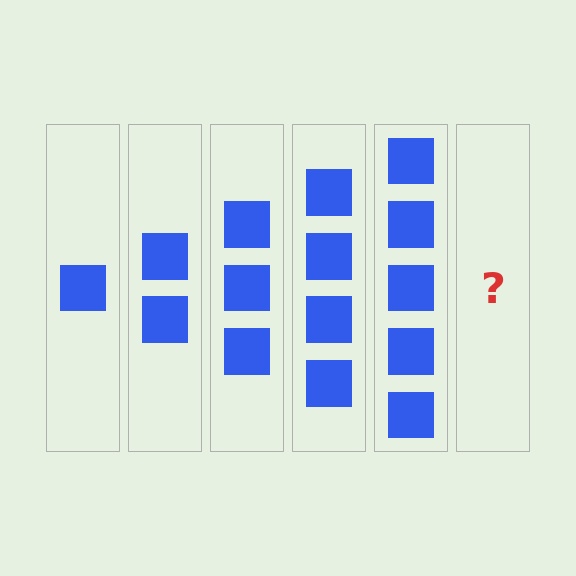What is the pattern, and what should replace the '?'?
The pattern is that each step adds one more square. The '?' should be 6 squares.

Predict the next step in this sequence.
The next step is 6 squares.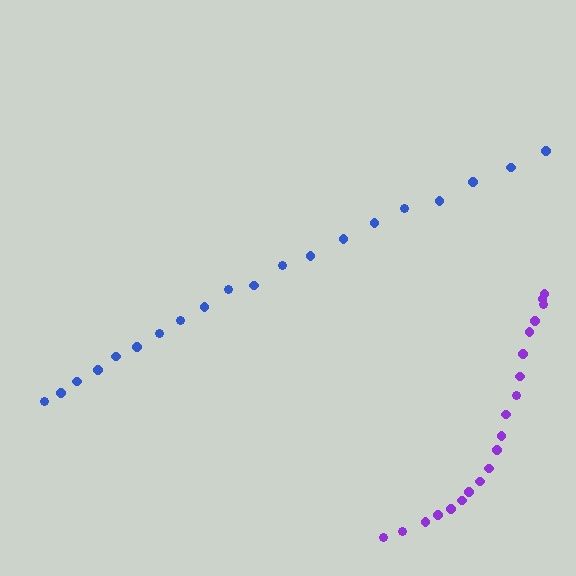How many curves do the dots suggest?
There are 2 distinct paths.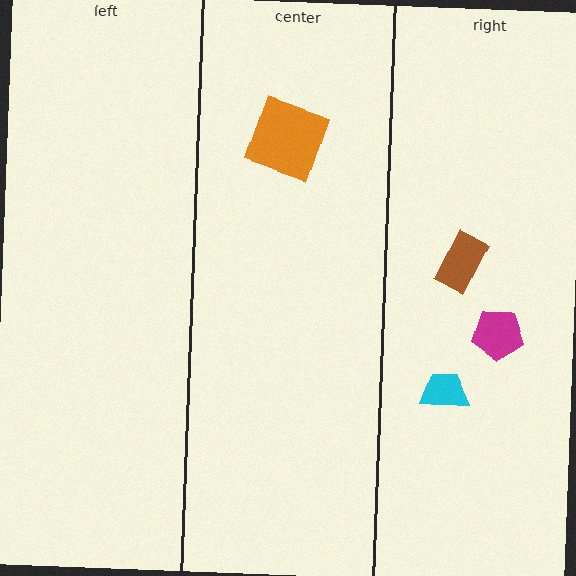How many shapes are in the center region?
1.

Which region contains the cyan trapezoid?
The right region.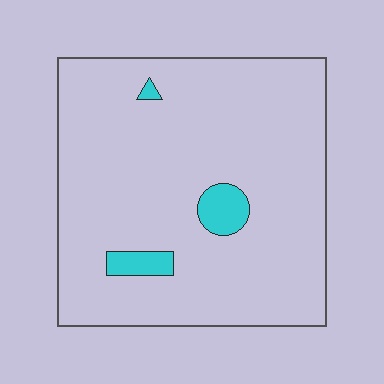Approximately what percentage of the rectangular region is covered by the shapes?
Approximately 5%.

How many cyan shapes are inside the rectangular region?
3.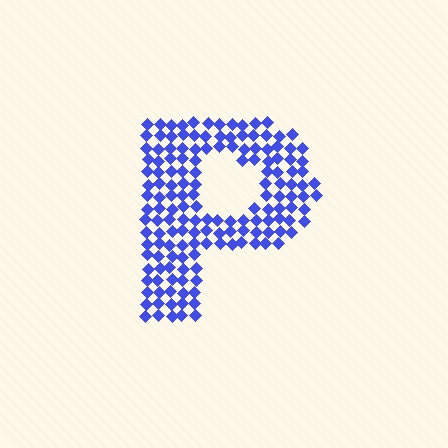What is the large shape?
The large shape is the letter P.